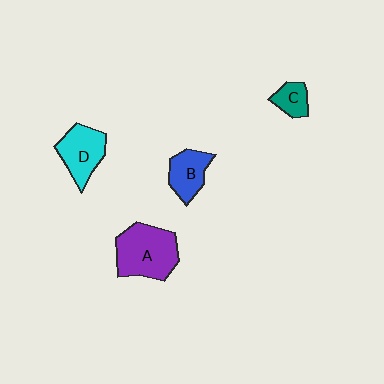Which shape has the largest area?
Shape A (purple).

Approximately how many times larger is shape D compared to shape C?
Approximately 2.0 times.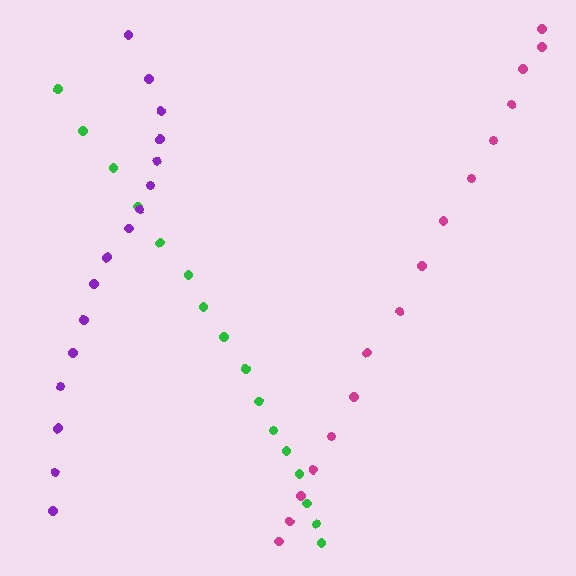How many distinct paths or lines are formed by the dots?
There are 3 distinct paths.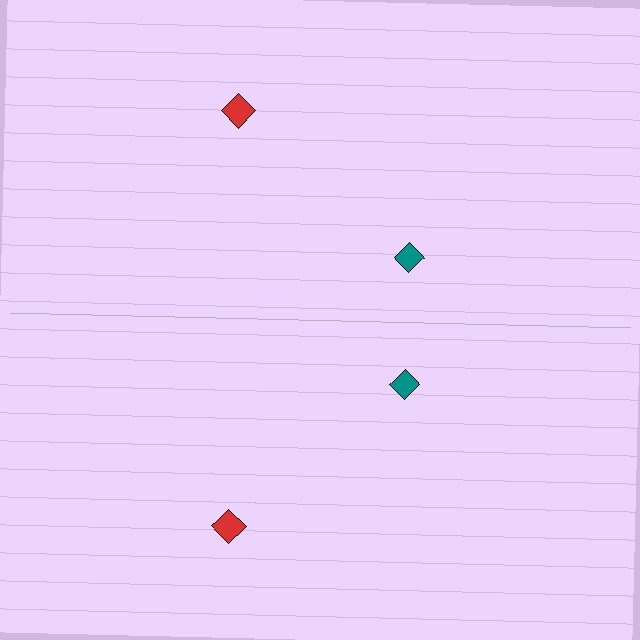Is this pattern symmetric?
Yes, this pattern has bilateral (reflection) symmetry.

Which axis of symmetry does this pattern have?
The pattern has a horizontal axis of symmetry running through the center of the image.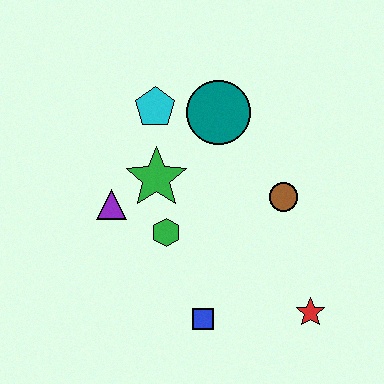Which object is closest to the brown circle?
The teal circle is closest to the brown circle.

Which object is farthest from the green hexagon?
The red star is farthest from the green hexagon.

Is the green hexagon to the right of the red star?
No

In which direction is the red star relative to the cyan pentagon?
The red star is below the cyan pentagon.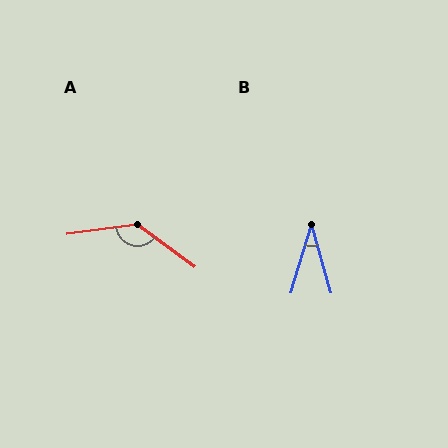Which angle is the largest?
A, at approximately 136 degrees.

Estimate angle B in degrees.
Approximately 33 degrees.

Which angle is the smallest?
B, at approximately 33 degrees.